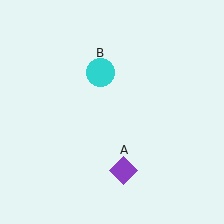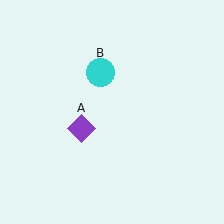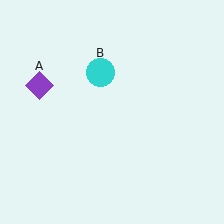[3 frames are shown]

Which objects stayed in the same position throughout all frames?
Cyan circle (object B) remained stationary.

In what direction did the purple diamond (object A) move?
The purple diamond (object A) moved up and to the left.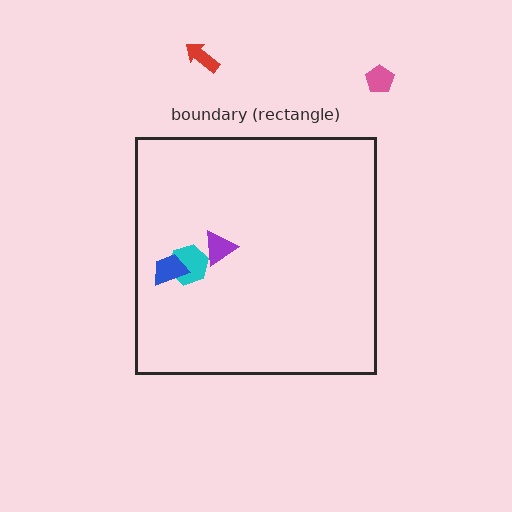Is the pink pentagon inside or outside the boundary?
Outside.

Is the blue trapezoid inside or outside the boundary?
Inside.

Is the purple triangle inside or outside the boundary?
Inside.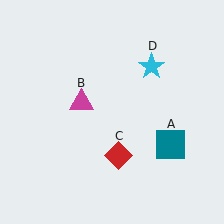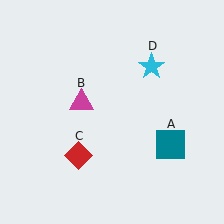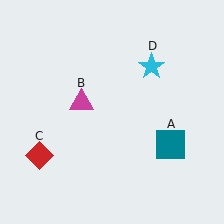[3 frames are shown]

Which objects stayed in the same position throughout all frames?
Teal square (object A) and magenta triangle (object B) and cyan star (object D) remained stationary.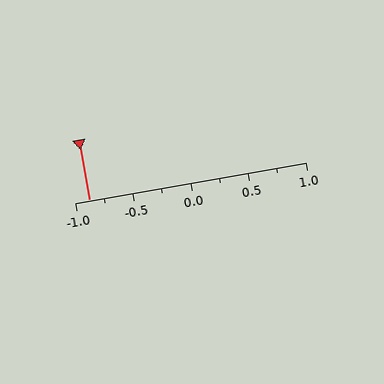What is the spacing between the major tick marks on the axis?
The major ticks are spaced 0.5 apart.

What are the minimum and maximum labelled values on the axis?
The axis runs from -1.0 to 1.0.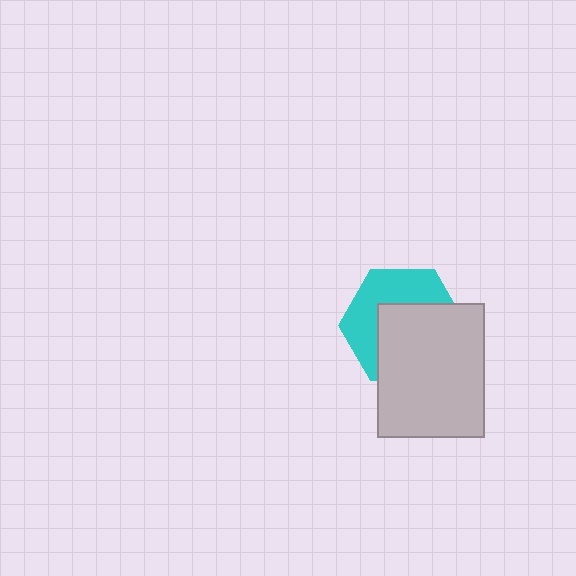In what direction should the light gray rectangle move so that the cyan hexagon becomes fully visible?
The light gray rectangle should move toward the lower-right. That is the shortest direction to clear the overlap and leave the cyan hexagon fully visible.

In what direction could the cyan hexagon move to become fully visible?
The cyan hexagon could move toward the upper-left. That would shift it out from behind the light gray rectangle entirely.